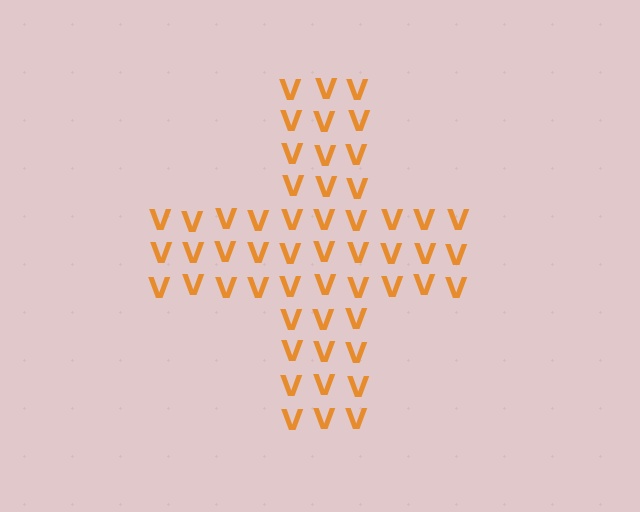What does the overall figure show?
The overall figure shows a cross.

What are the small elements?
The small elements are letter V's.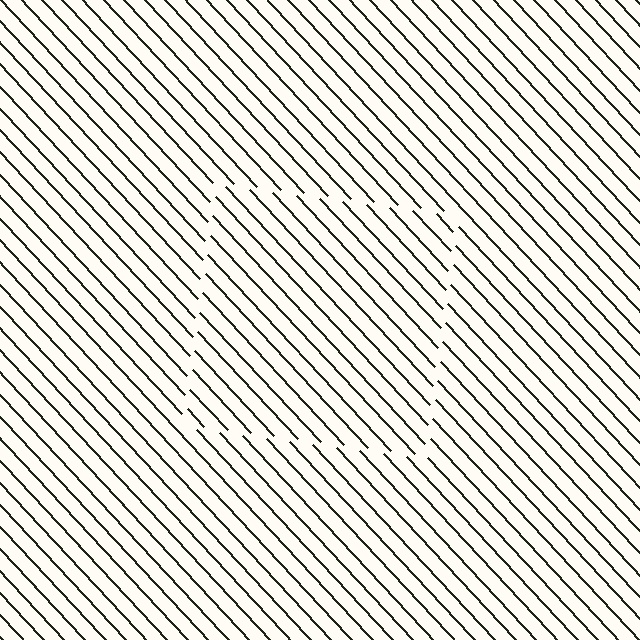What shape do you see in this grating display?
An illusory square. The interior of the shape contains the same grating, shifted by half a period — the contour is defined by the phase discontinuity where line-ends from the inner and outer gratings abut.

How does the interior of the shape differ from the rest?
The interior of the shape contains the same grating, shifted by half a period — the contour is defined by the phase discontinuity where line-ends from the inner and outer gratings abut.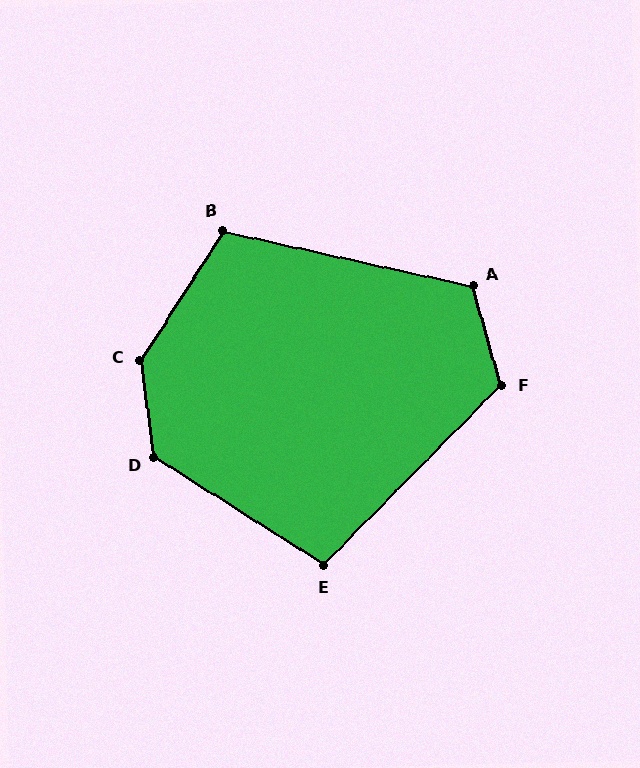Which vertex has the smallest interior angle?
E, at approximately 102 degrees.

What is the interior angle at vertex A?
Approximately 119 degrees (obtuse).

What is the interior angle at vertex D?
Approximately 131 degrees (obtuse).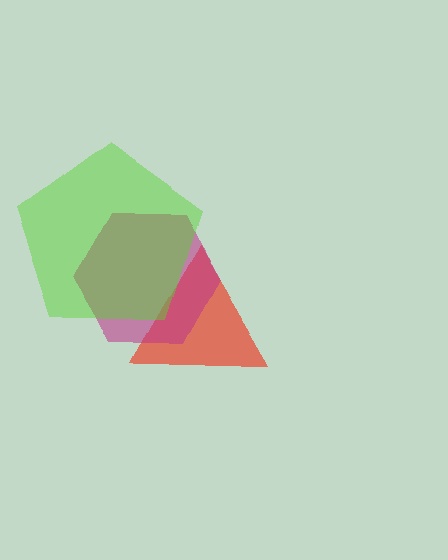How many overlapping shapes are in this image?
There are 3 overlapping shapes in the image.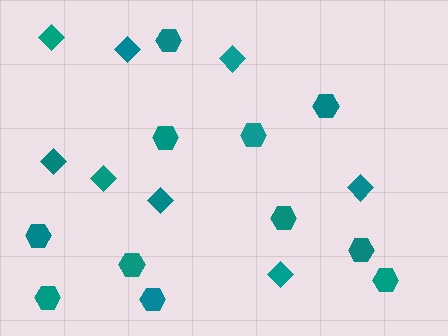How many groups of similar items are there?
There are 2 groups: one group of diamonds (8) and one group of hexagons (11).